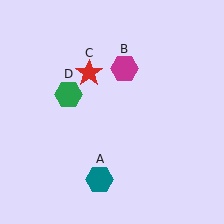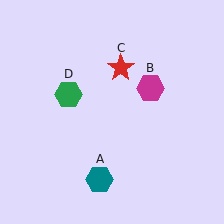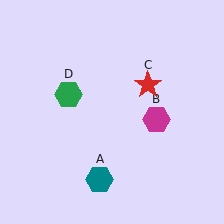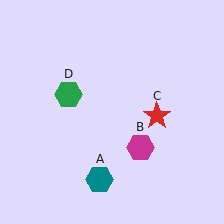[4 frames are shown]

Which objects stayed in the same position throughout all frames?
Teal hexagon (object A) and green hexagon (object D) remained stationary.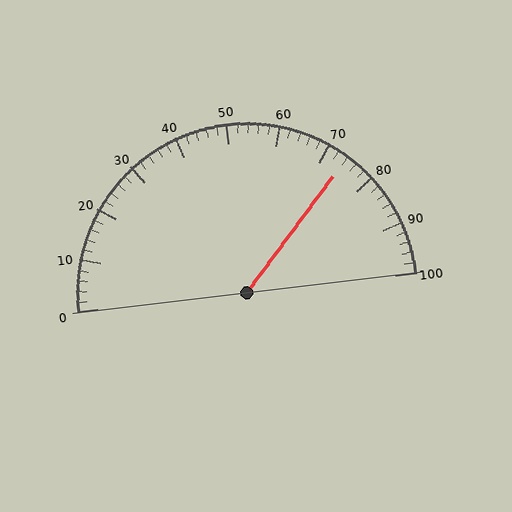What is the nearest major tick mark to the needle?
The nearest major tick mark is 70.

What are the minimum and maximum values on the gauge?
The gauge ranges from 0 to 100.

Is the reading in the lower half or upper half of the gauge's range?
The reading is in the upper half of the range (0 to 100).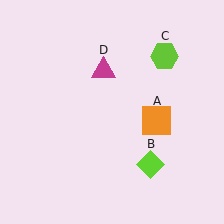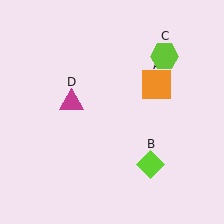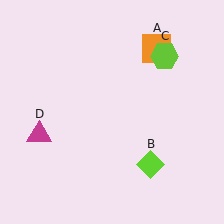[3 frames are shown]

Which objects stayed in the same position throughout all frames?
Lime diamond (object B) and lime hexagon (object C) remained stationary.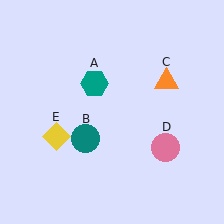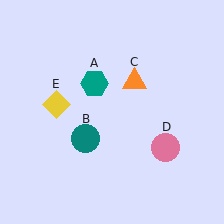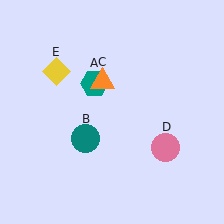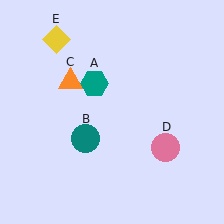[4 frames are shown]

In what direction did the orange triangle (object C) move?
The orange triangle (object C) moved left.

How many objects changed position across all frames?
2 objects changed position: orange triangle (object C), yellow diamond (object E).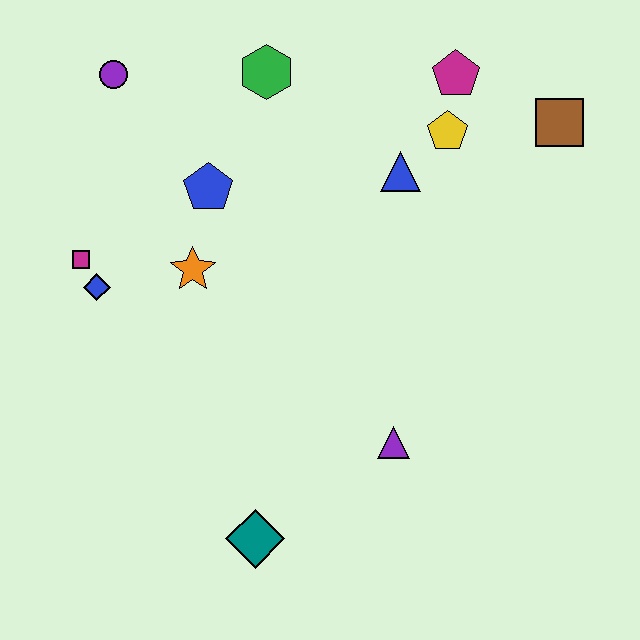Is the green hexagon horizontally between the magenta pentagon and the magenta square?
Yes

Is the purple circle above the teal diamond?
Yes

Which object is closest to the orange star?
The blue pentagon is closest to the orange star.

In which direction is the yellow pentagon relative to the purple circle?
The yellow pentagon is to the right of the purple circle.